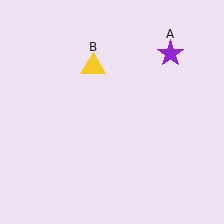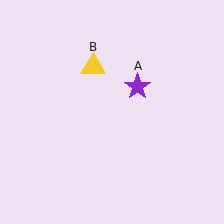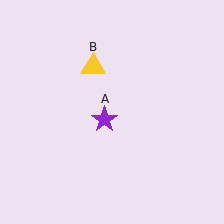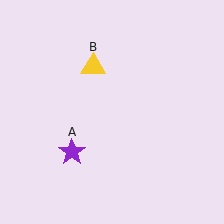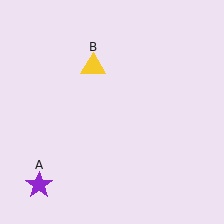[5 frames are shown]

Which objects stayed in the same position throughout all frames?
Yellow triangle (object B) remained stationary.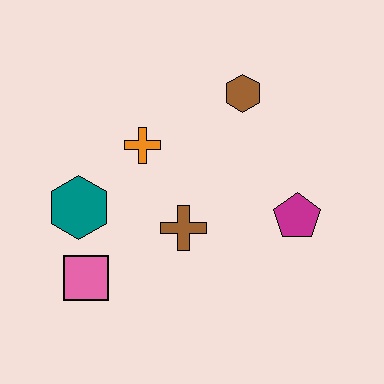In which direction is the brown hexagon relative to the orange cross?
The brown hexagon is to the right of the orange cross.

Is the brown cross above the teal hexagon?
No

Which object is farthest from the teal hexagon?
The magenta pentagon is farthest from the teal hexagon.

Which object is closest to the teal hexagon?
The pink square is closest to the teal hexagon.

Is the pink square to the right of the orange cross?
No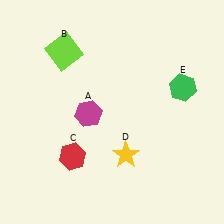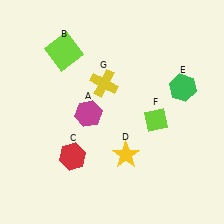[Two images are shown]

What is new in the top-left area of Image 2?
A yellow cross (G) was added in the top-left area of Image 2.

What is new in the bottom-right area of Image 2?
A lime diamond (F) was added in the bottom-right area of Image 2.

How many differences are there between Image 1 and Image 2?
There are 2 differences between the two images.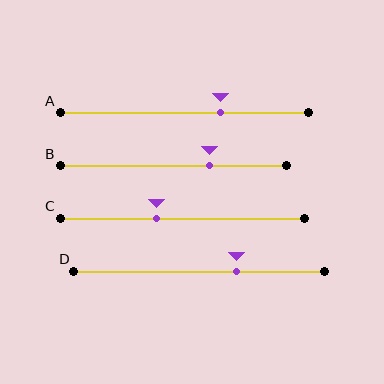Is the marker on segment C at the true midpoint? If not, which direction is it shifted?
No, the marker on segment C is shifted to the left by about 10% of the segment length.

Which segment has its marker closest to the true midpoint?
Segment C has its marker closest to the true midpoint.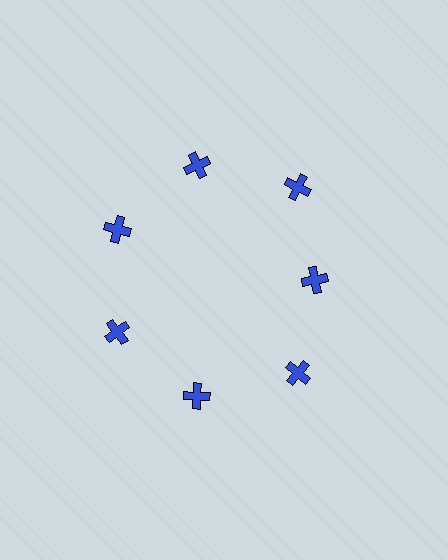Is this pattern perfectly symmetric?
No. The 7 blue crosses are arranged in a ring, but one element near the 3 o'clock position is pulled inward toward the center, breaking the 7-fold rotational symmetry.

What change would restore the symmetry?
The symmetry would be restored by moving it outward, back onto the ring so that all 7 crosses sit at equal angles and equal distance from the center.